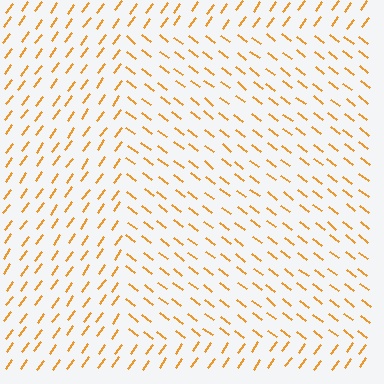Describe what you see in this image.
The image is filled with small orange line segments. A rectangle region in the image has lines oriented differently from the surrounding lines, creating a visible texture boundary.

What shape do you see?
I see a rectangle.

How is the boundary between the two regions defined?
The boundary is defined purely by a change in line orientation (approximately 89 degrees difference). All lines are the same color and thickness.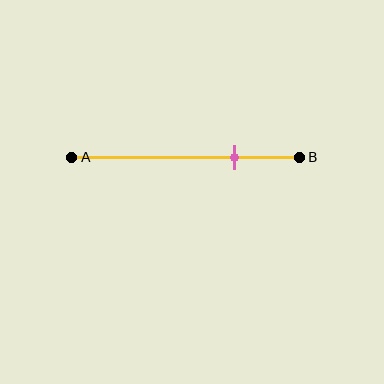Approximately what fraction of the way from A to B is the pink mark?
The pink mark is approximately 70% of the way from A to B.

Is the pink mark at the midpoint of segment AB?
No, the mark is at about 70% from A, not at the 50% midpoint.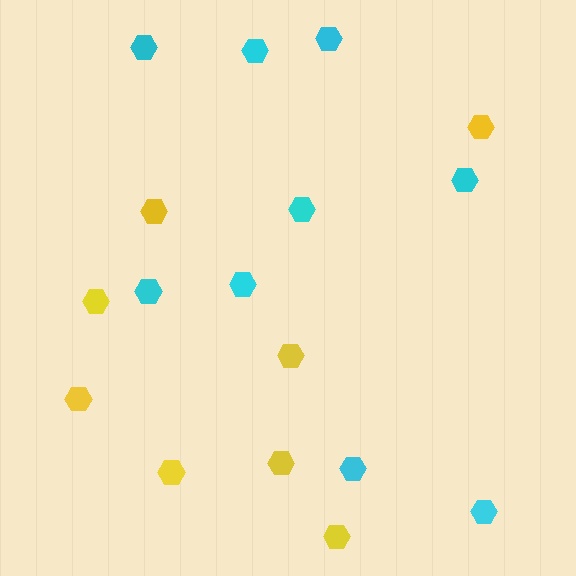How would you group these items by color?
There are 2 groups: one group of cyan hexagons (9) and one group of yellow hexagons (8).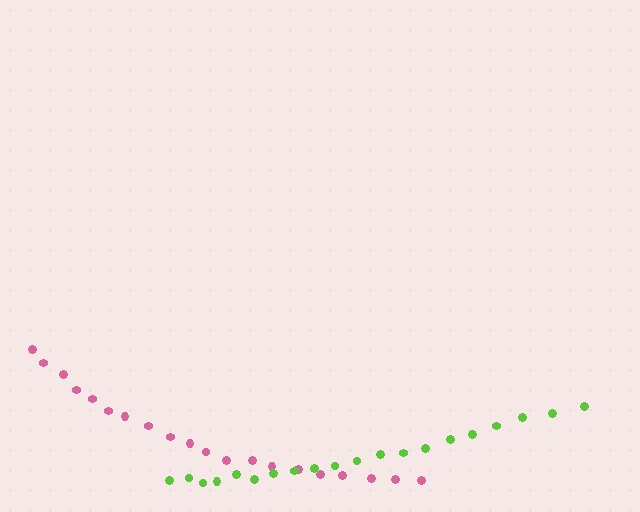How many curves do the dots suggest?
There are 2 distinct paths.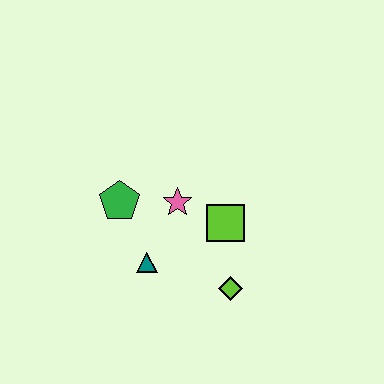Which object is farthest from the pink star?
The lime diamond is farthest from the pink star.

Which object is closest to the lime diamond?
The lime square is closest to the lime diamond.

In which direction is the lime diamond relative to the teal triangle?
The lime diamond is to the right of the teal triangle.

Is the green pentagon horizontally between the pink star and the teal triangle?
No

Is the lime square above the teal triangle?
Yes